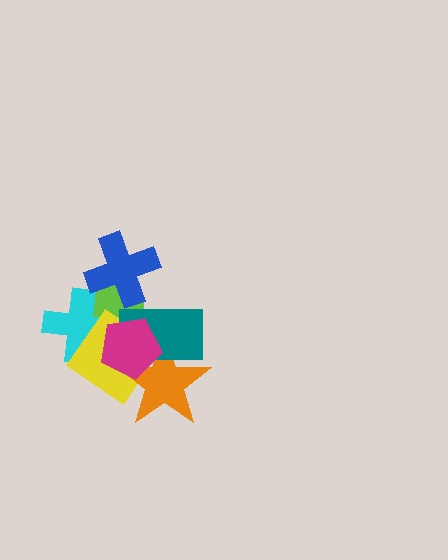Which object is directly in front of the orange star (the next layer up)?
The teal rectangle is directly in front of the orange star.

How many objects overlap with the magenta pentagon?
5 objects overlap with the magenta pentagon.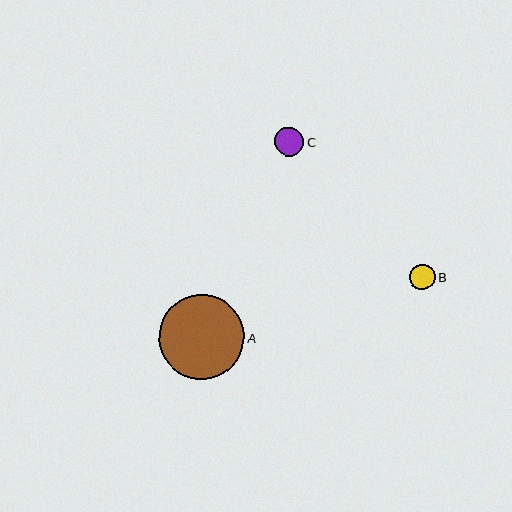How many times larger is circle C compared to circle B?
Circle C is approximately 1.1 times the size of circle B.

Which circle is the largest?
Circle A is the largest with a size of approximately 85 pixels.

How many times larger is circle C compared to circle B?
Circle C is approximately 1.1 times the size of circle B.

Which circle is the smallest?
Circle B is the smallest with a size of approximately 26 pixels.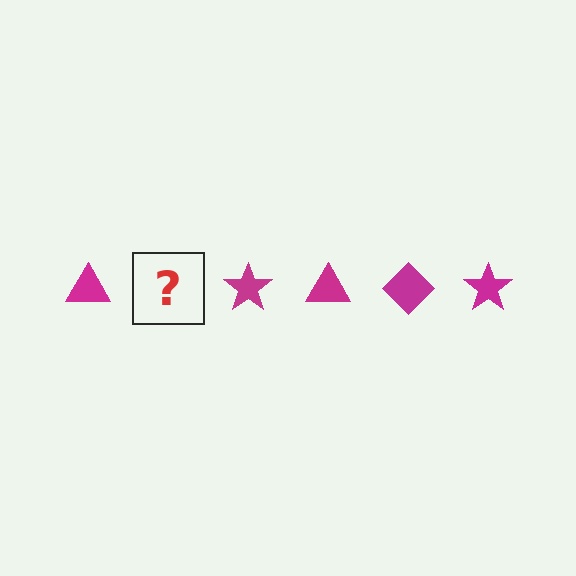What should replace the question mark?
The question mark should be replaced with a magenta diamond.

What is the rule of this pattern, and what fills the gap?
The rule is that the pattern cycles through triangle, diamond, star shapes in magenta. The gap should be filled with a magenta diamond.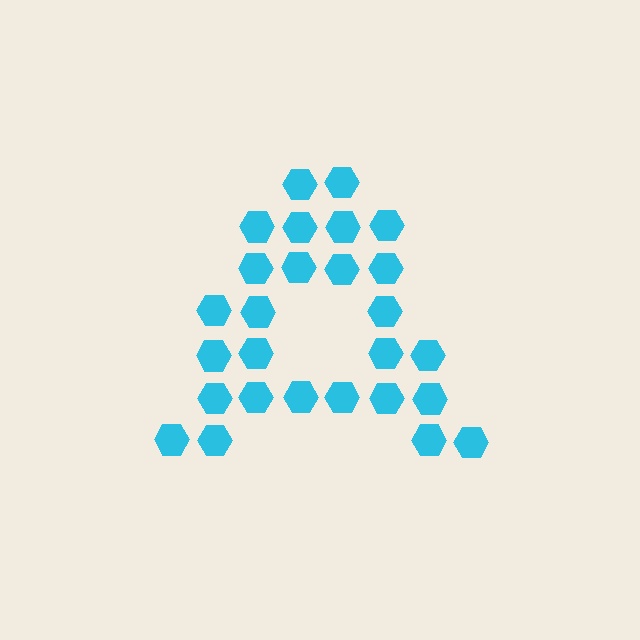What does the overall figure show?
The overall figure shows the letter A.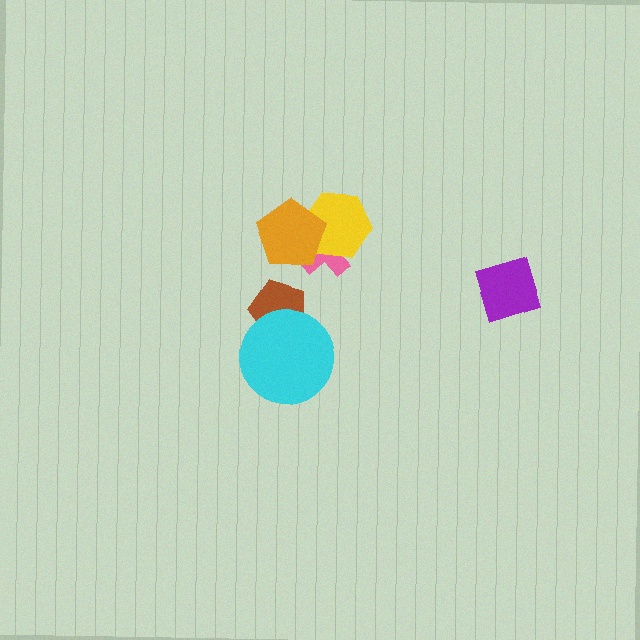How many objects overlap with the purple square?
0 objects overlap with the purple square.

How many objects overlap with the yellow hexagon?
2 objects overlap with the yellow hexagon.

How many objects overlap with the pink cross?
2 objects overlap with the pink cross.